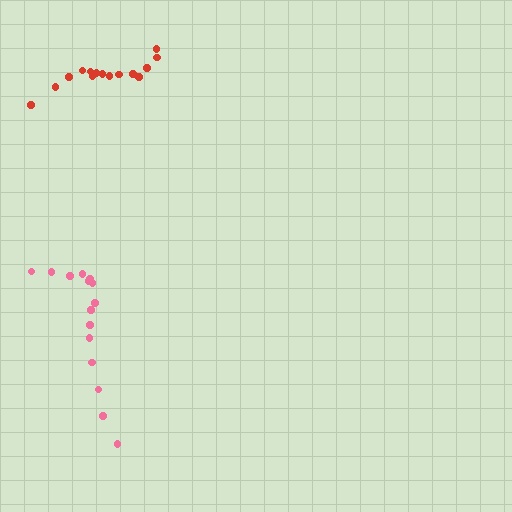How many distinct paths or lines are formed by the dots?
There are 2 distinct paths.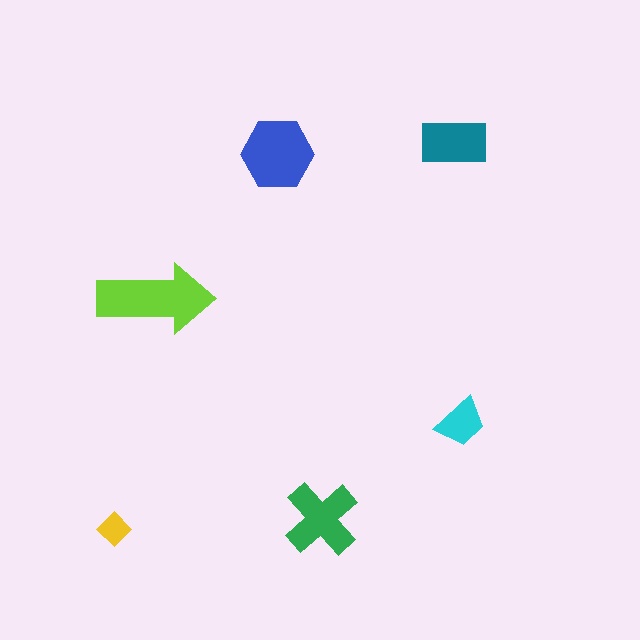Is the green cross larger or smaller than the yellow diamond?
Larger.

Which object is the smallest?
The yellow diamond.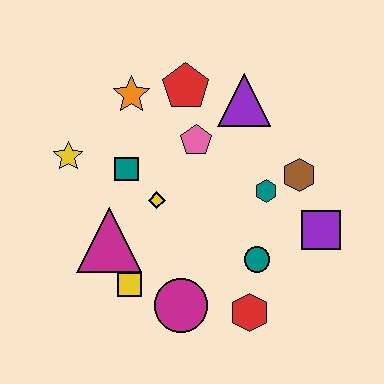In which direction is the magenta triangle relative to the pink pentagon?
The magenta triangle is below the pink pentagon.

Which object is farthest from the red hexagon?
The orange star is farthest from the red hexagon.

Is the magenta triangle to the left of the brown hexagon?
Yes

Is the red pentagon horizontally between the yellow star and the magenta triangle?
No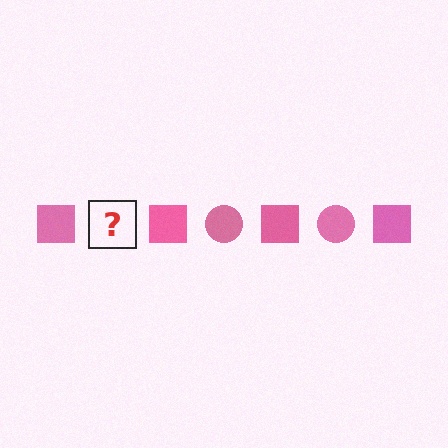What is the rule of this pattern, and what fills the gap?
The rule is that the pattern cycles through square, circle shapes in pink. The gap should be filled with a pink circle.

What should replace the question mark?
The question mark should be replaced with a pink circle.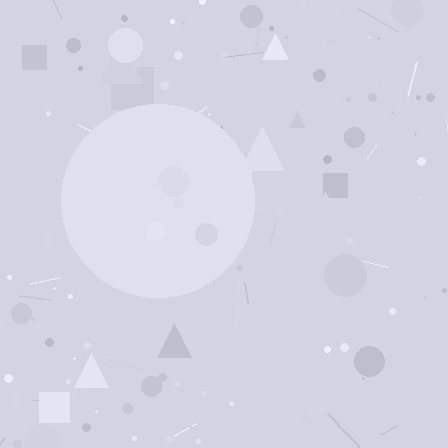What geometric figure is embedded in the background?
A circle is embedded in the background.